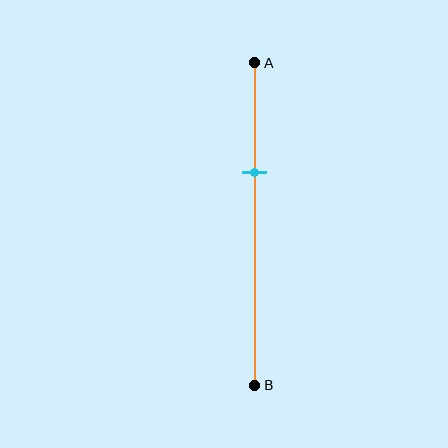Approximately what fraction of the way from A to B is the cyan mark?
The cyan mark is approximately 35% of the way from A to B.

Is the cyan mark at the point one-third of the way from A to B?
Yes, the mark is approximately at the one-third point.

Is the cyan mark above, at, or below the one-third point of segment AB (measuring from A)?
The cyan mark is approximately at the one-third point of segment AB.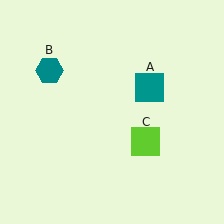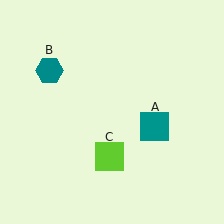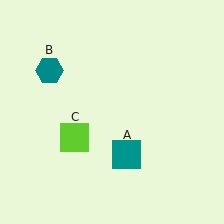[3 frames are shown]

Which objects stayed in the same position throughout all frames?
Teal hexagon (object B) remained stationary.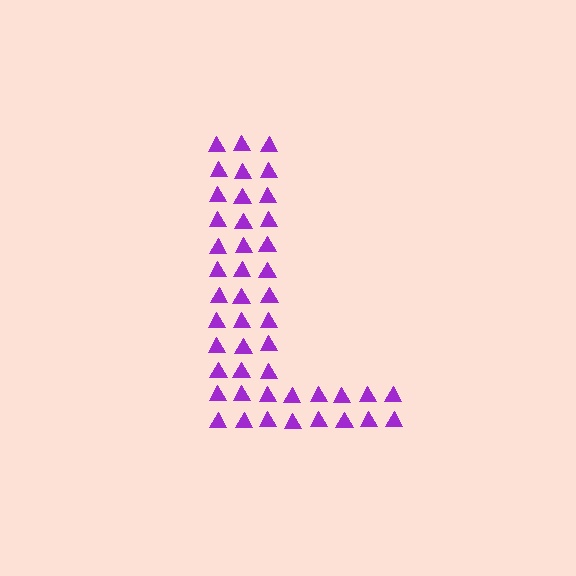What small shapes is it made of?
It is made of small triangles.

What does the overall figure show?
The overall figure shows the letter L.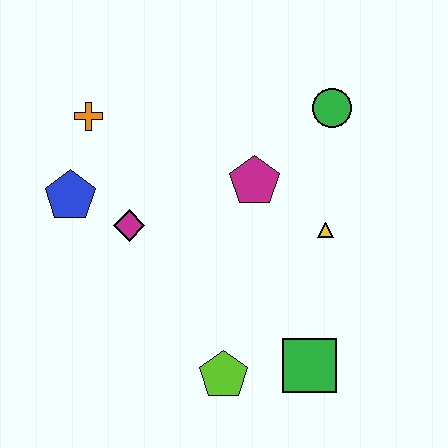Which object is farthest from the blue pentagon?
The green square is farthest from the blue pentagon.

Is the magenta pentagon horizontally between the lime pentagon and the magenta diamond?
No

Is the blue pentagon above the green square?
Yes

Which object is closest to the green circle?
The magenta pentagon is closest to the green circle.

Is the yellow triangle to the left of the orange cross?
No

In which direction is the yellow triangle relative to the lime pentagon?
The yellow triangle is above the lime pentagon.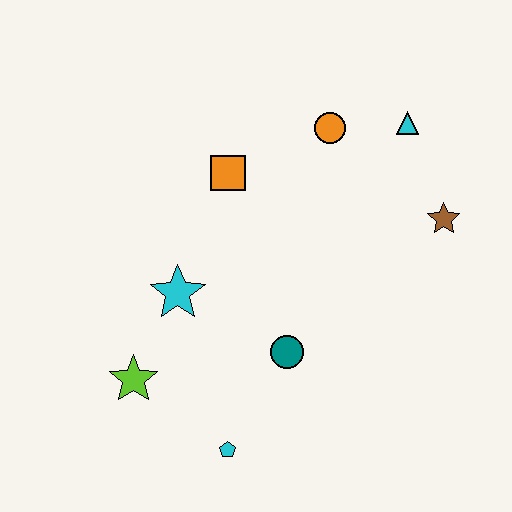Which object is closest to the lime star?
The cyan star is closest to the lime star.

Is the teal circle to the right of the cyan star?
Yes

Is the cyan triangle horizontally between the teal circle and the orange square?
No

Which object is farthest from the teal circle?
The cyan triangle is farthest from the teal circle.